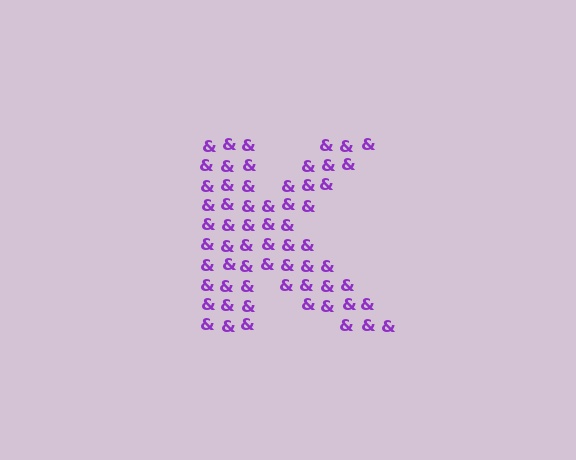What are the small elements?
The small elements are ampersands.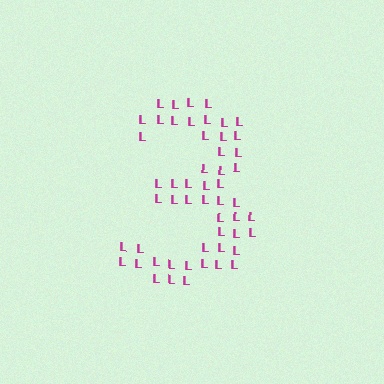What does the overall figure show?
The overall figure shows the digit 3.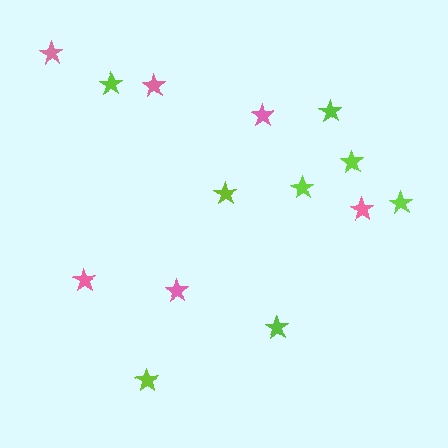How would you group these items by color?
There are 2 groups: one group of pink stars (6) and one group of lime stars (8).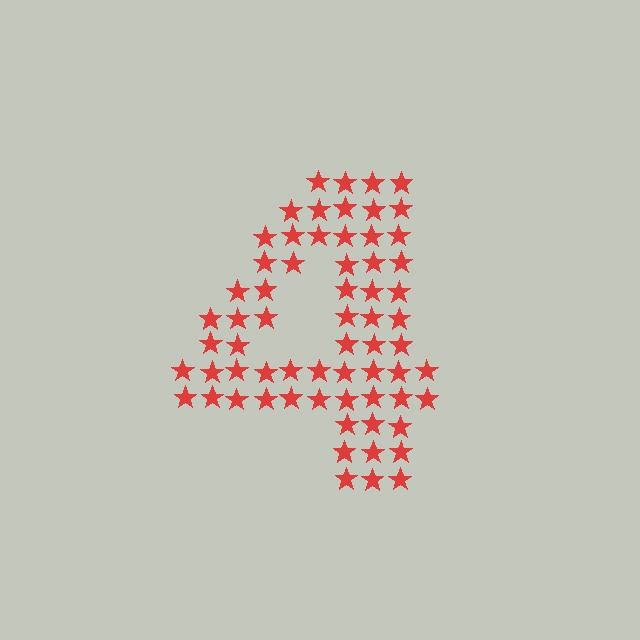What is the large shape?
The large shape is the digit 4.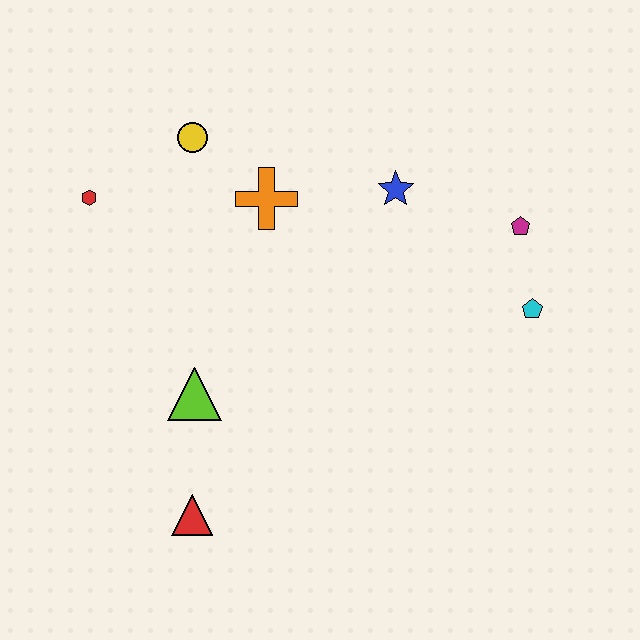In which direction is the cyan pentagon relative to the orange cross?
The cyan pentagon is to the right of the orange cross.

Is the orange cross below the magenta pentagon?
No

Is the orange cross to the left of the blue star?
Yes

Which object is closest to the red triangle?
The lime triangle is closest to the red triangle.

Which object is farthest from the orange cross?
The red triangle is farthest from the orange cross.